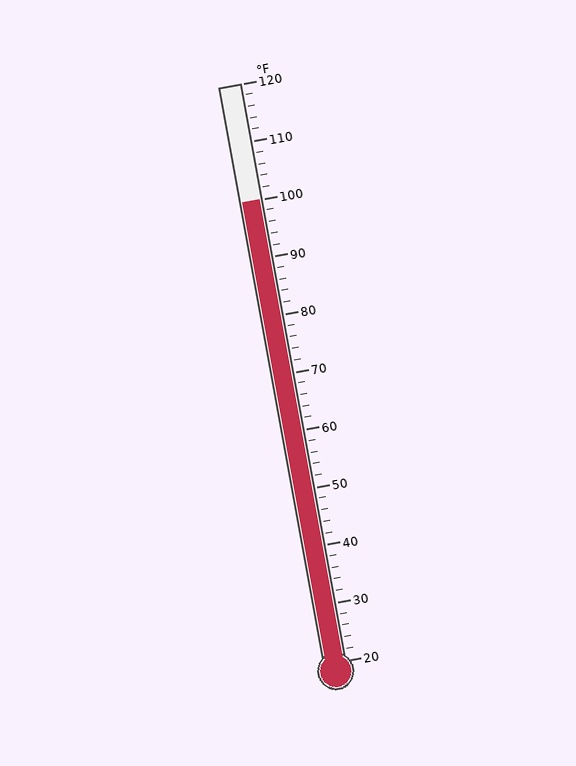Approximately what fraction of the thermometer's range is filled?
The thermometer is filled to approximately 80% of its range.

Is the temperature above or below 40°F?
The temperature is above 40°F.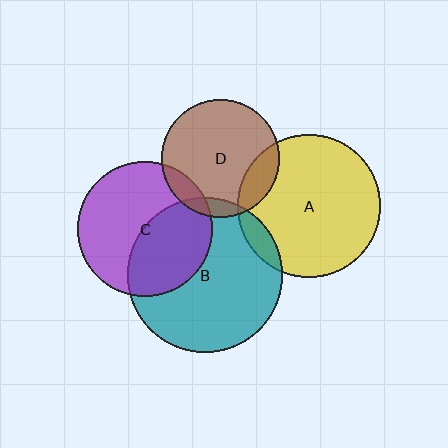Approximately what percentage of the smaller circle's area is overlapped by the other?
Approximately 40%.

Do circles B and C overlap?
Yes.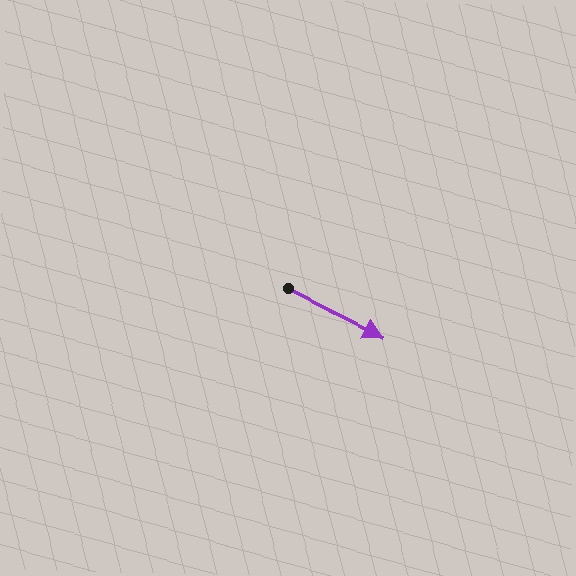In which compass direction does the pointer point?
Southeast.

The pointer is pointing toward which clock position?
Roughly 4 o'clock.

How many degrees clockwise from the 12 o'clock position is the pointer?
Approximately 117 degrees.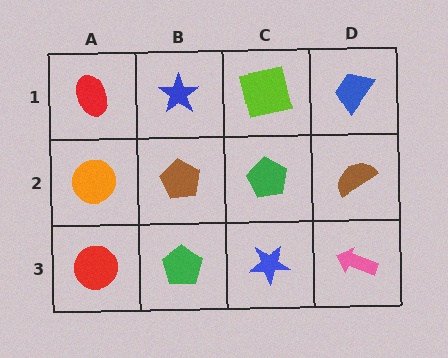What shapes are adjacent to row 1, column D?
A brown semicircle (row 2, column D), a lime square (row 1, column C).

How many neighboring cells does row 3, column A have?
2.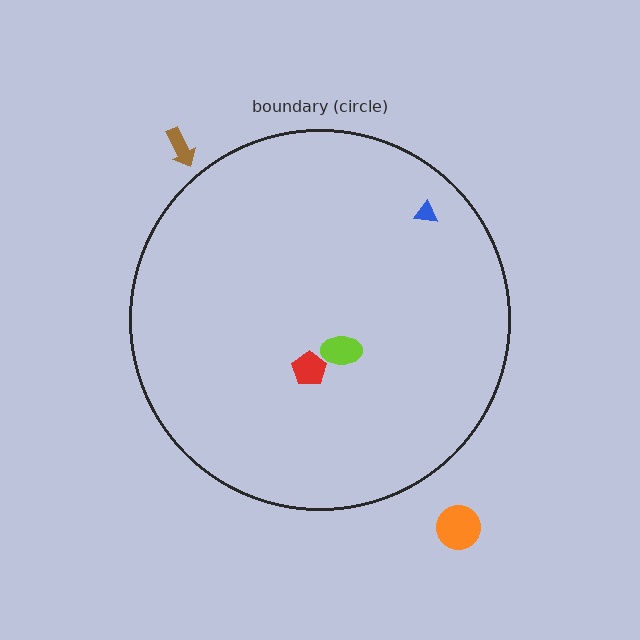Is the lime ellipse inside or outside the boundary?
Inside.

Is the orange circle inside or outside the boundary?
Outside.